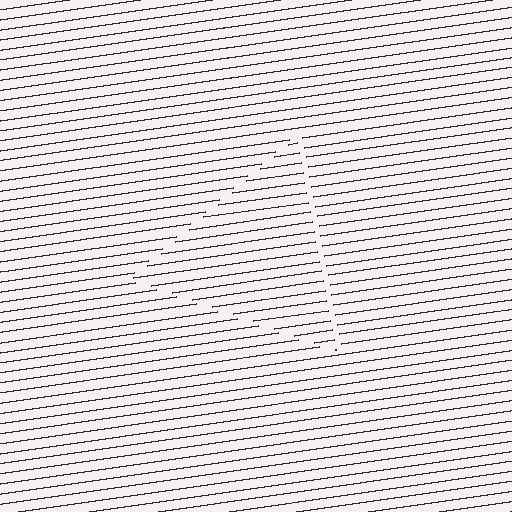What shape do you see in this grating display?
An illusory triangle. The interior of the shape contains the same grating, shifted by half a period — the contour is defined by the phase discontinuity where line-ends from the inner and outer gratings abut.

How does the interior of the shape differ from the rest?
The interior of the shape contains the same grating, shifted by half a period — the contour is defined by the phase discontinuity where line-ends from the inner and outer gratings abut.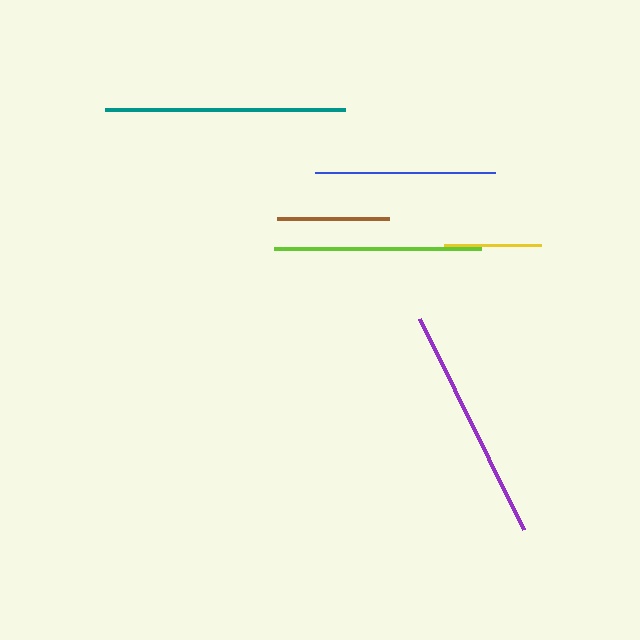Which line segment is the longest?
The teal line is the longest at approximately 240 pixels.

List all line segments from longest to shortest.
From longest to shortest: teal, purple, lime, blue, brown, yellow.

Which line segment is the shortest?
The yellow line is the shortest at approximately 97 pixels.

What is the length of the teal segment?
The teal segment is approximately 240 pixels long.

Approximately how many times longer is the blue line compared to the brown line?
The blue line is approximately 1.6 times the length of the brown line.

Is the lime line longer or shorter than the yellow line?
The lime line is longer than the yellow line.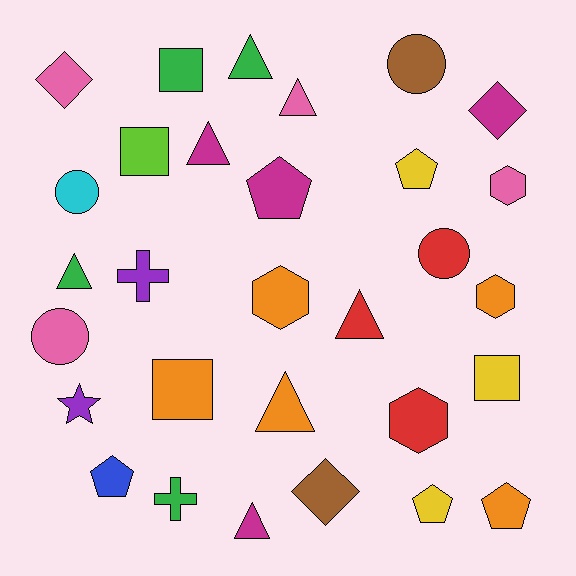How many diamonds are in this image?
There are 3 diamonds.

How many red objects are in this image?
There are 3 red objects.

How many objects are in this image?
There are 30 objects.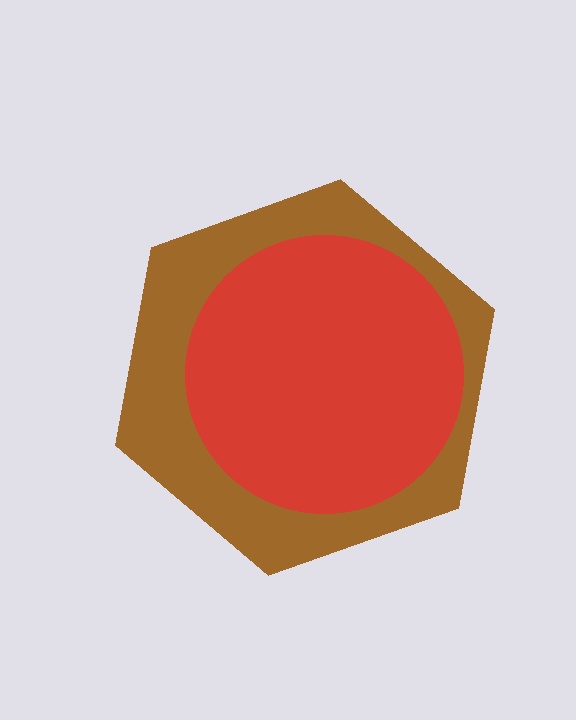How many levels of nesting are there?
2.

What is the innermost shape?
The red circle.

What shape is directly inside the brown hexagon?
The red circle.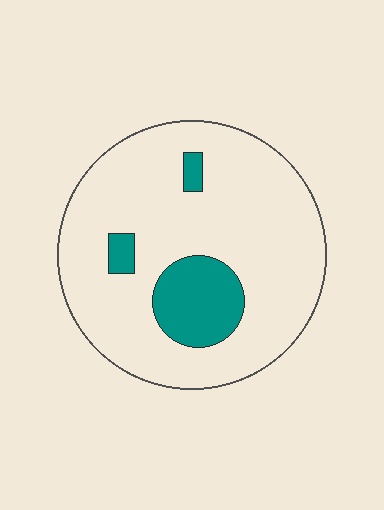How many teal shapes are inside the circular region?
3.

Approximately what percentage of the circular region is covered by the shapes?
Approximately 15%.